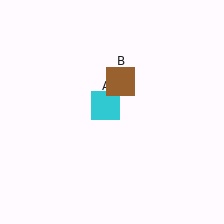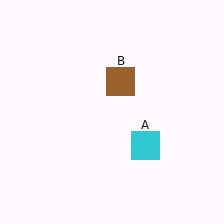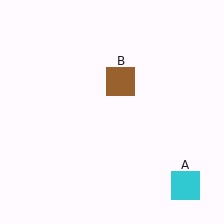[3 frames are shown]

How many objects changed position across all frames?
1 object changed position: cyan square (object A).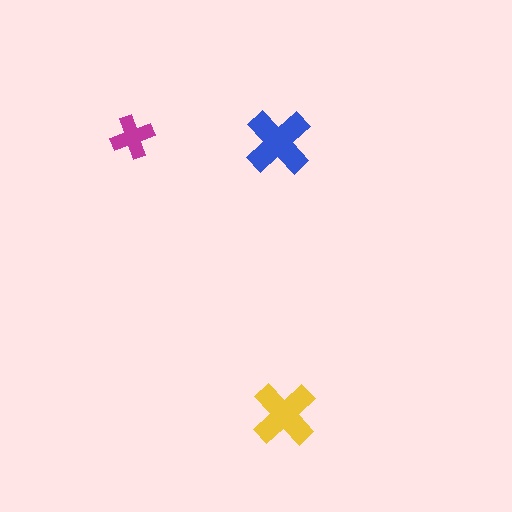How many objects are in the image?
There are 3 objects in the image.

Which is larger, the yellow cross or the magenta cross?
The yellow one.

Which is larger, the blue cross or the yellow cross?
The blue one.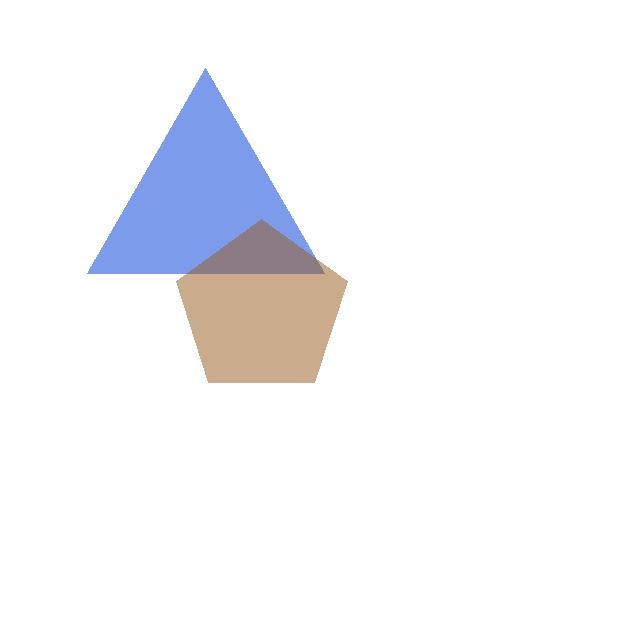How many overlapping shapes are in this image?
There are 2 overlapping shapes in the image.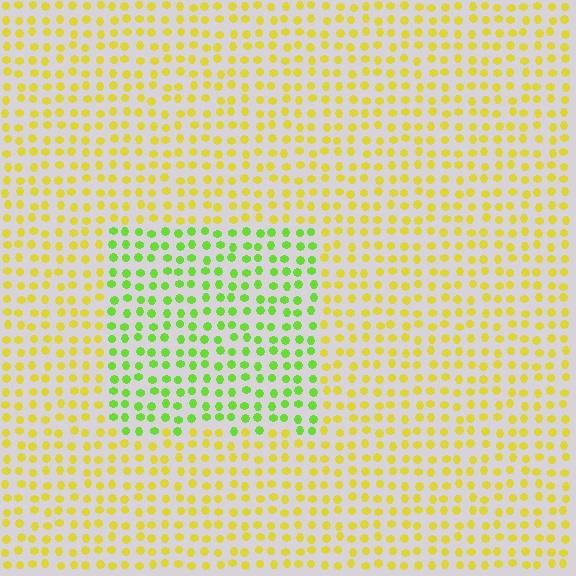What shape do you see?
I see a rectangle.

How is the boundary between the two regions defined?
The boundary is defined purely by a slight shift in hue (about 44 degrees). Spacing, size, and orientation are identical on both sides.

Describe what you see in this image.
The image is filled with small yellow elements in a uniform arrangement. A rectangle-shaped region is visible where the elements are tinted to a slightly different hue, forming a subtle color boundary.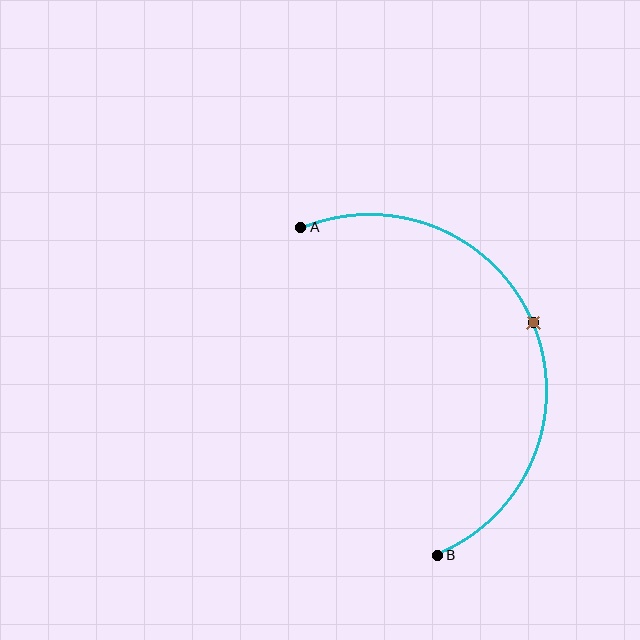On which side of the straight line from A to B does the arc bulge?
The arc bulges to the right of the straight line connecting A and B.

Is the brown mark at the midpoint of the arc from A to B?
Yes. The brown mark lies on the arc at equal arc-length from both A and B — it is the arc midpoint.